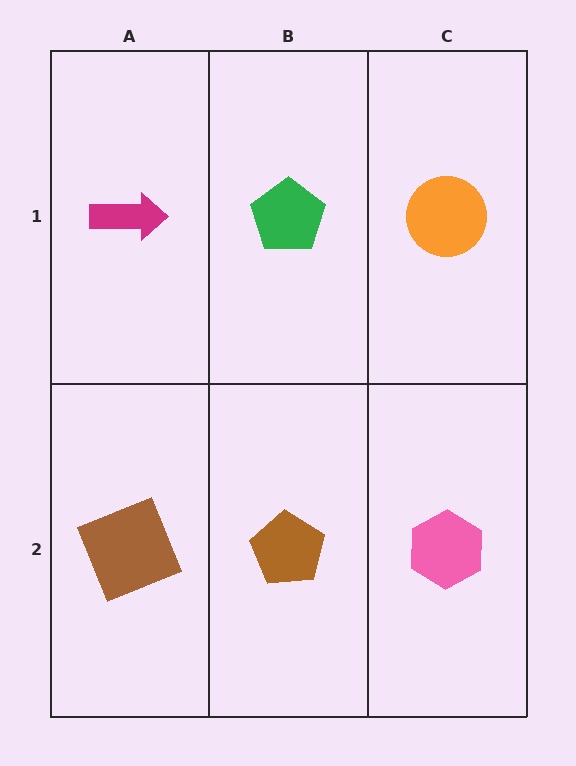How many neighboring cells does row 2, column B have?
3.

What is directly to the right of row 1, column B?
An orange circle.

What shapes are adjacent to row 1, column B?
A brown pentagon (row 2, column B), a magenta arrow (row 1, column A), an orange circle (row 1, column C).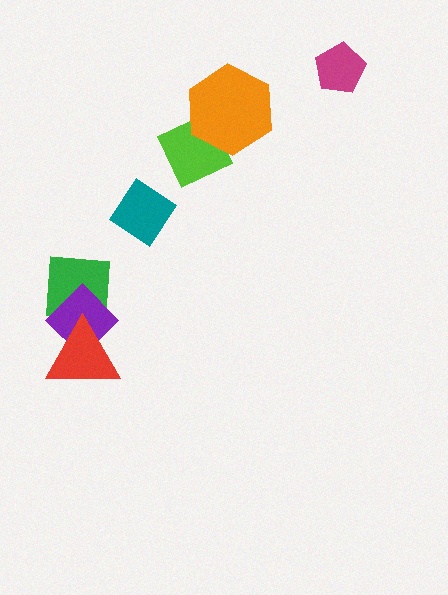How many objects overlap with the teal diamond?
0 objects overlap with the teal diamond.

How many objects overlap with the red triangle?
1 object overlaps with the red triangle.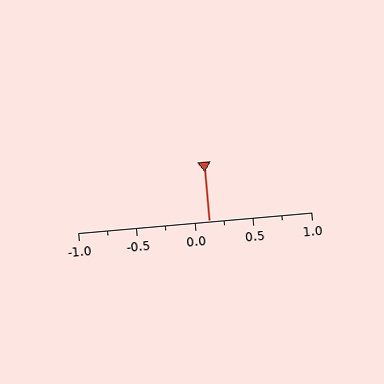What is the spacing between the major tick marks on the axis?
The major ticks are spaced 0.5 apart.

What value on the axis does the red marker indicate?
The marker indicates approximately 0.12.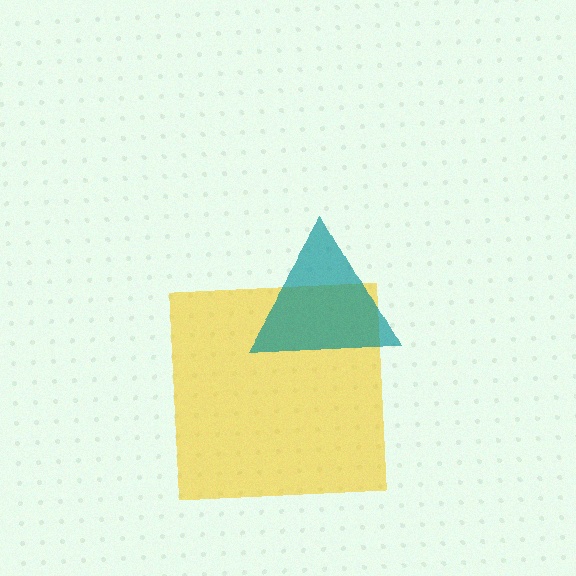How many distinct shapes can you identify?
There are 2 distinct shapes: a yellow square, a teal triangle.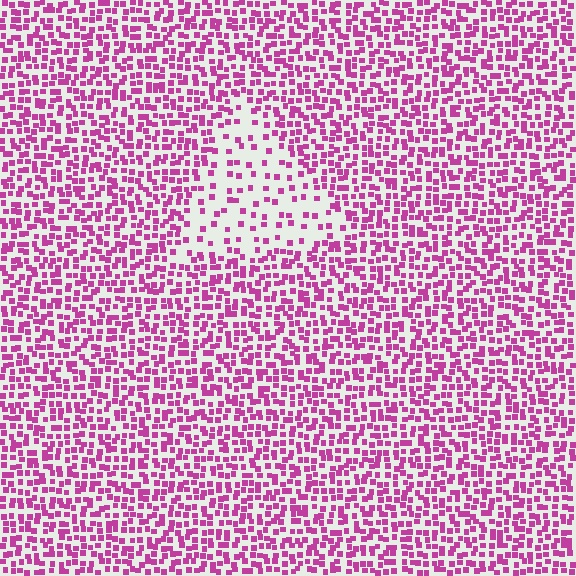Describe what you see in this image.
The image contains small magenta elements arranged at two different densities. A triangle-shaped region is visible where the elements are less densely packed than the surrounding area.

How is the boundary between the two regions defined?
The boundary is defined by a change in element density (approximately 2.6x ratio). All elements are the same color, size, and shape.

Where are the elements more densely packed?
The elements are more densely packed outside the triangle boundary.